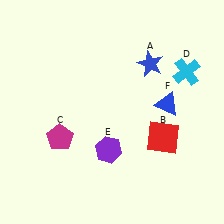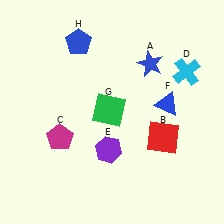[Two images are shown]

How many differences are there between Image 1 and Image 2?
There are 2 differences between the two images.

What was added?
A green square (G), a blue pentagon (H) were added in Image 2.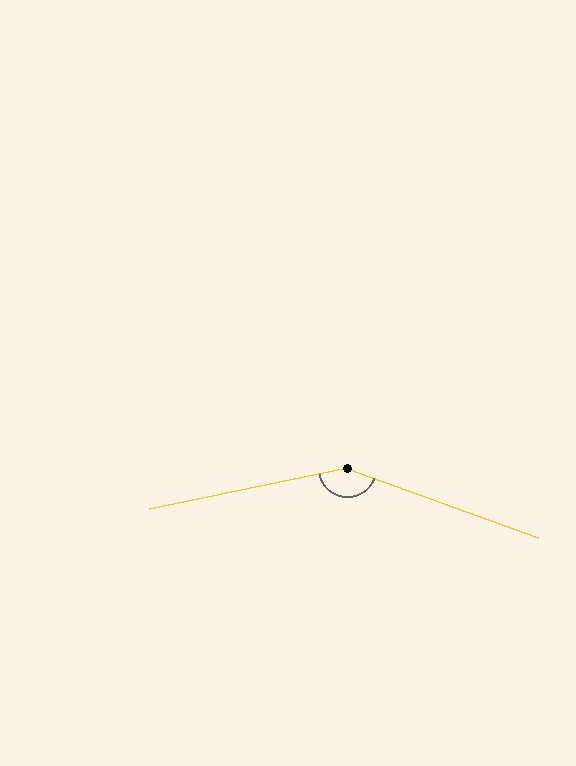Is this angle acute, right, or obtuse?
It is obtuse.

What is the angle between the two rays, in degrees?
Approximately 149 degrees.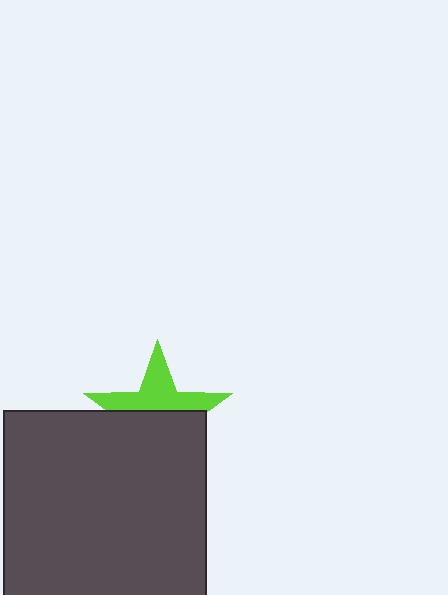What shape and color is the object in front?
The object in front is a dark gray square.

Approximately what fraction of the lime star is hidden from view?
Roughly 56% of the lime star is hidden behind the dark gray square.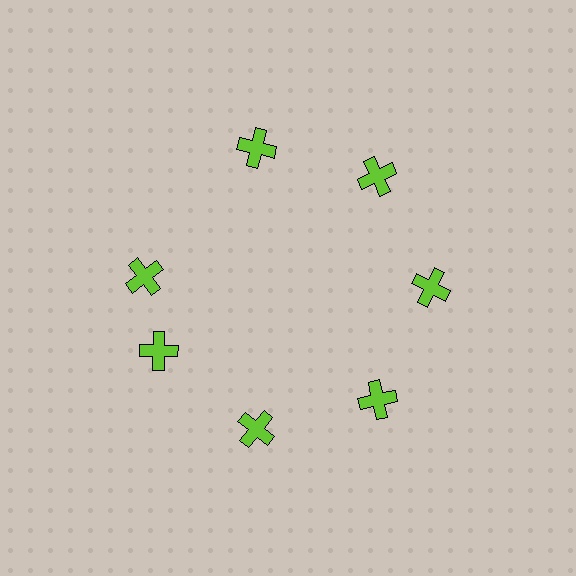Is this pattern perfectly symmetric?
No. The 7 lime crosses are arranged in a ring, but one element near the 10 o'clock position is rotated out of alignment along the ring, breaking the 7-fold rotational symmetry.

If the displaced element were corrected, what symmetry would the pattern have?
It would have 7-fold rotational symmetry — the pattern would map onto itself every 51 degrees.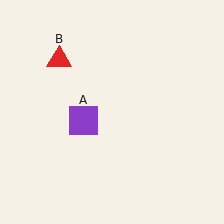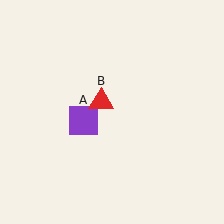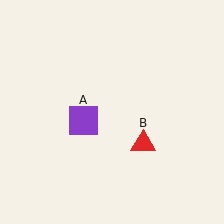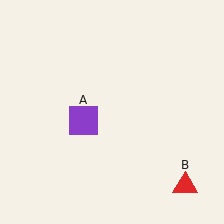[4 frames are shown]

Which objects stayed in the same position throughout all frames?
Purple square (object A) remained stationary.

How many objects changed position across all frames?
1 object changed position: red triangle (object B).